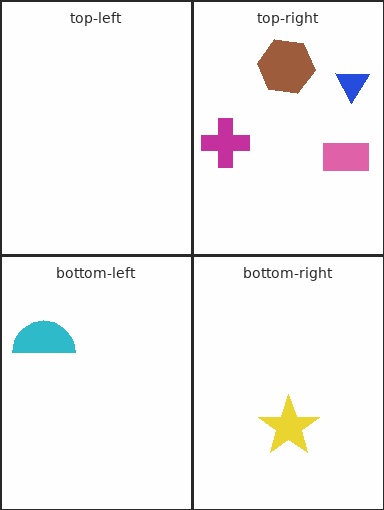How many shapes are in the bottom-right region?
1.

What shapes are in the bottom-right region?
The yellow star.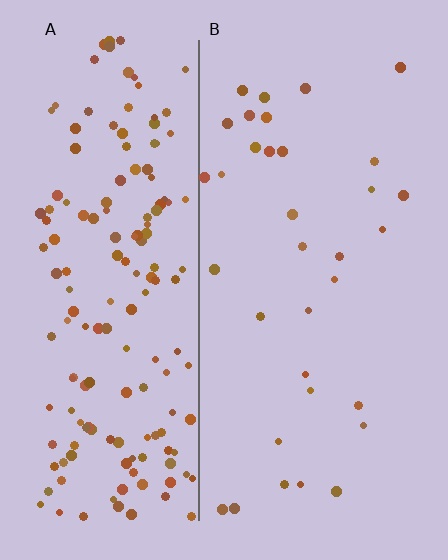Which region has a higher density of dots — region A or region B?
A (the left).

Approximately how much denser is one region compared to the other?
Approximately 4.9× — region A over region B.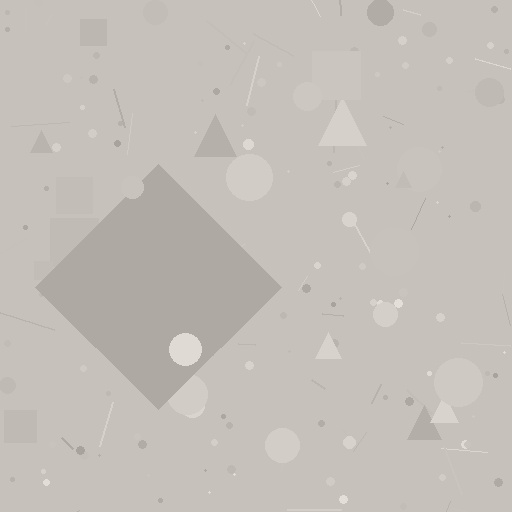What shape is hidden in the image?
A diamond is hidden in the image.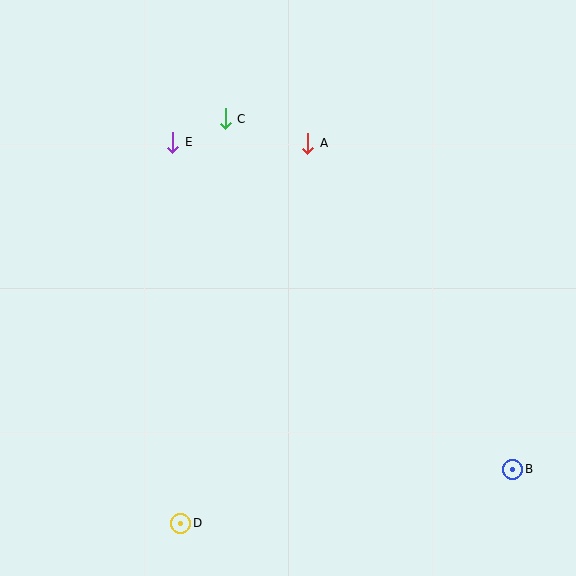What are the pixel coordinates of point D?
Point D is at (181, 523).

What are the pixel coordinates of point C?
Point C is at (225, 119).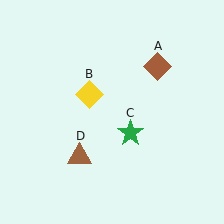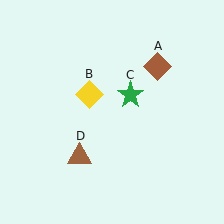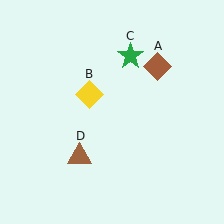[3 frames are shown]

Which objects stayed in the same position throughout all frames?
Brown diamond (object A) and yellow diamond (object B) and brown triangle (object D) remained stationary.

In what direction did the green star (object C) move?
The green star (object C) moved up.